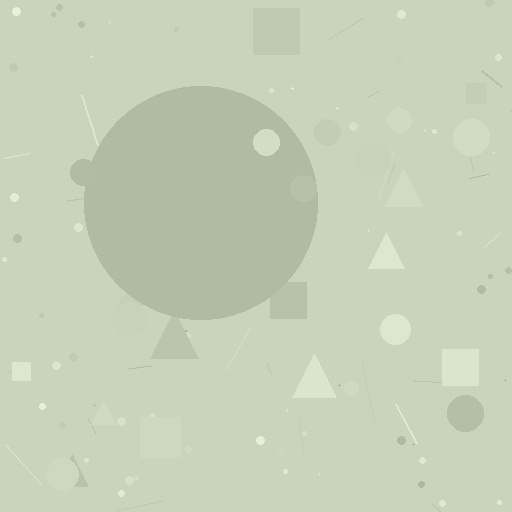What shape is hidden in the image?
A circle is hidden in the image.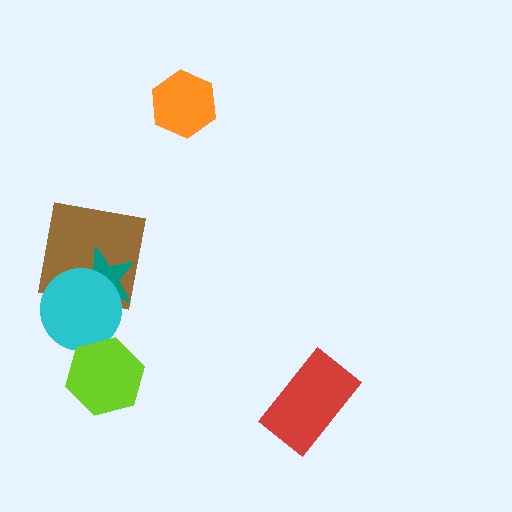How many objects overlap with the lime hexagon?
1 object overlaps with the lime hexagon.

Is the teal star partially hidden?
Yes, it is partially covered by another shape.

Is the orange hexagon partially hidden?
No, no other shape covers it.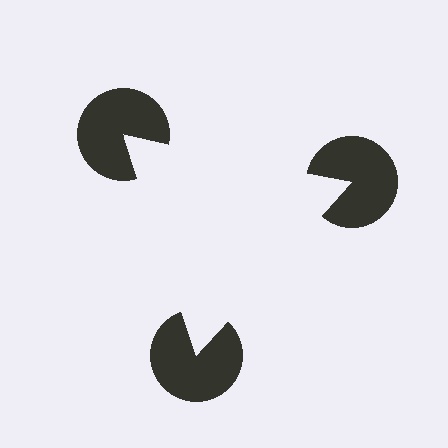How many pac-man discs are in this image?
There are 3 — one at each vertex of the illusory triangle.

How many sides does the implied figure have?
3 sides.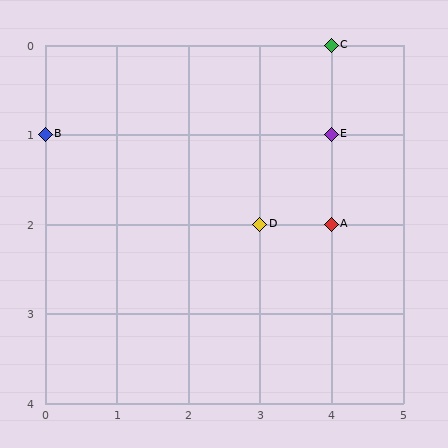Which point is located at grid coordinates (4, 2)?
Point A is at (4, 2).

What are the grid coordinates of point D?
Point D is at grid coordinates (3, 2).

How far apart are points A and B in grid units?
Points A and B are 4 columns and 1 row apart (about 4.1 grid units diagonally).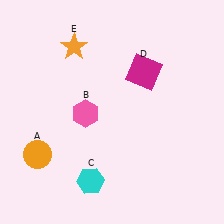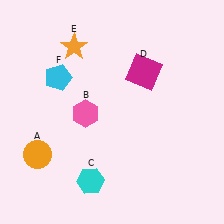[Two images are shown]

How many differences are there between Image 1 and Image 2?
There is 1 difference between the two images.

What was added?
A cyan pentagon (F) was added in Image 2.